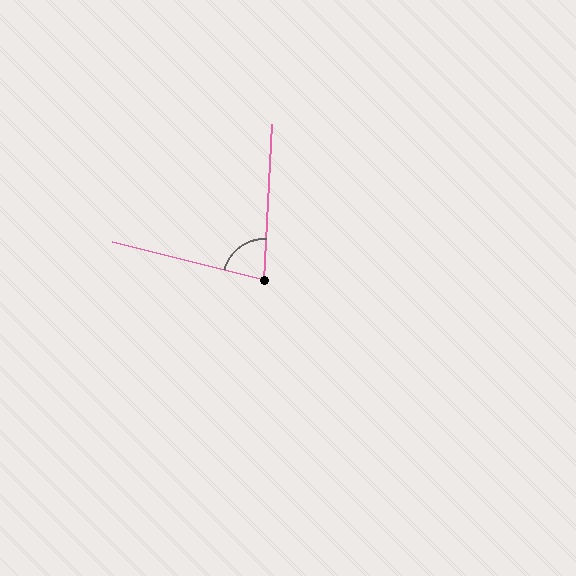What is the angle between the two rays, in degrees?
Approximately 79 degrees.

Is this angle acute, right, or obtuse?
It is acute.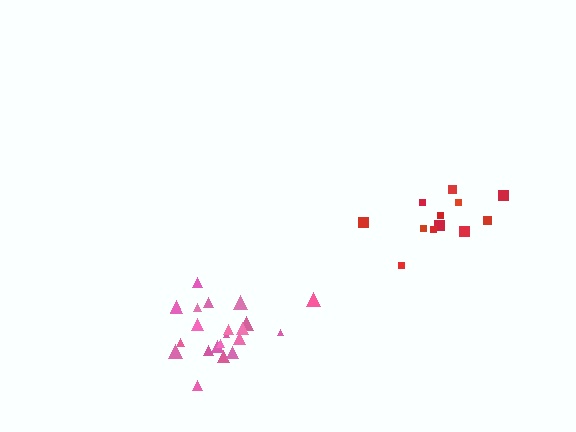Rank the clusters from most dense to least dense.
pink, red.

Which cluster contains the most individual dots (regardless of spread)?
Pink (23).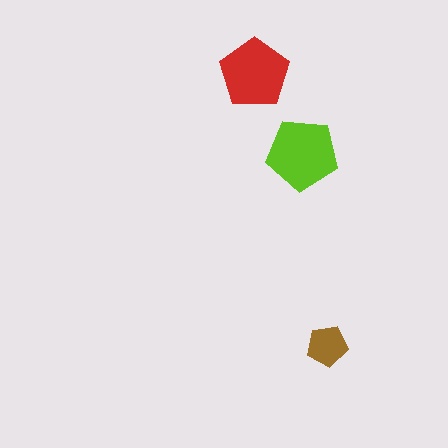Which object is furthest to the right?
The brown pentagon is rightmost.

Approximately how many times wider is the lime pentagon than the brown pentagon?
About 2 times wider.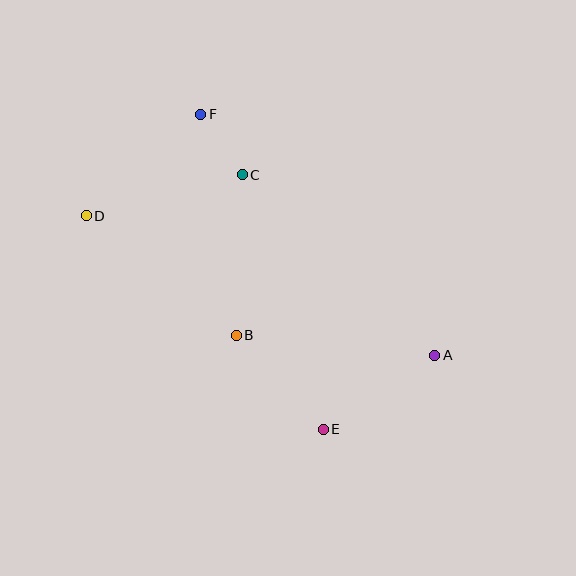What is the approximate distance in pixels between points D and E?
The distance between D and E is approximately 319 pixels.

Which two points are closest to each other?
Points C and F are closest to each other.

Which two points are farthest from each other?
Points A and D are farthest from each other.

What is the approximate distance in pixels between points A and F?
The distance between A and F is approximately 336 pixels.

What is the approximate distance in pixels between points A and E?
The distance between A and E is approximately 134 pixels.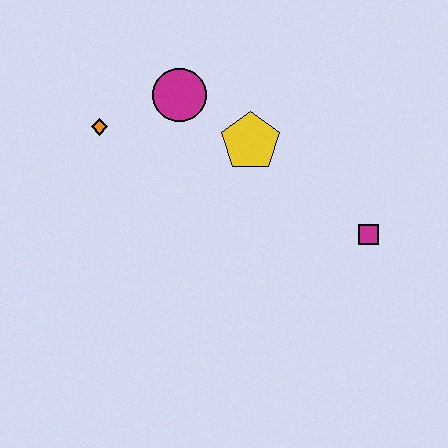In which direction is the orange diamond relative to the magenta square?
The orange diamond is to the left of the magenta square.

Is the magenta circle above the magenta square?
Yes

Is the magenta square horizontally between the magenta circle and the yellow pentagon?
No